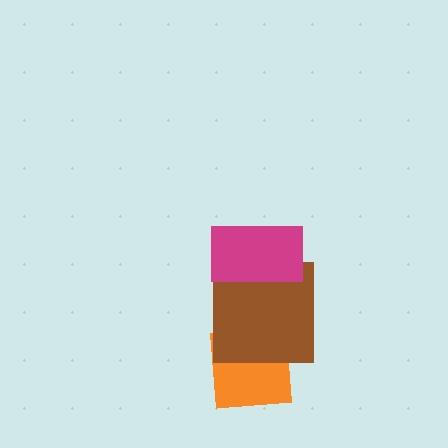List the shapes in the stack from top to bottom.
From top to bottom: the magenta rectangle, the brown square, the orange square.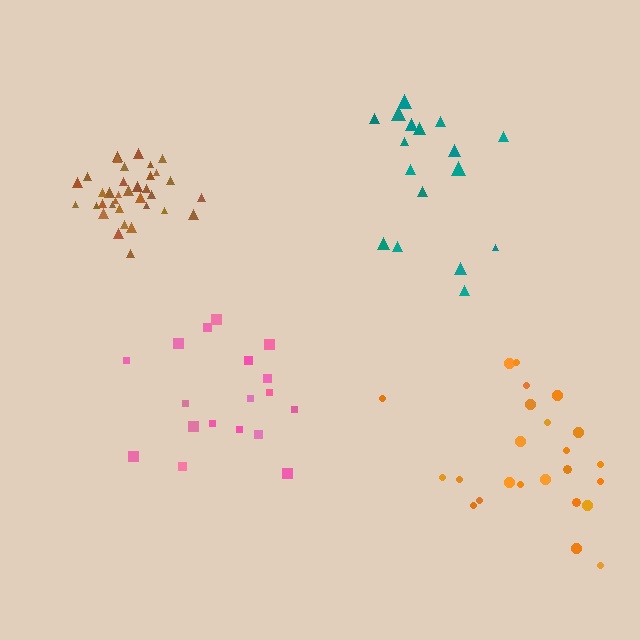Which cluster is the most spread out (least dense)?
Orange.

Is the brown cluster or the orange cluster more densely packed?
Brown.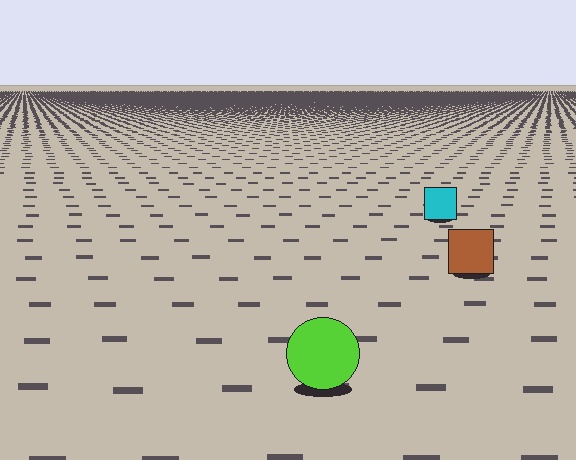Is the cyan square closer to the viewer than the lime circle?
No. The lime circle is closer — you can tell from the texture gradient: the ground texture is coarser near it.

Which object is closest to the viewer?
The lime circle is closest. The texture marks near it are larger and more spread out.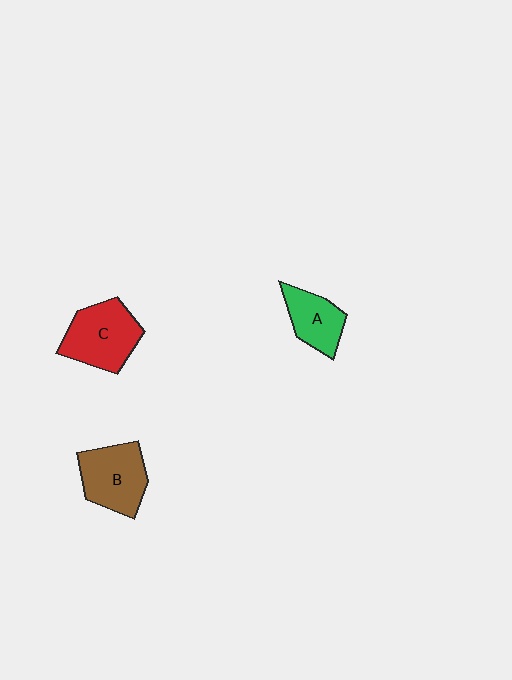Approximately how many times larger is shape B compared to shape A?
Approximately 1.4 times.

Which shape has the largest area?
Shape C (red).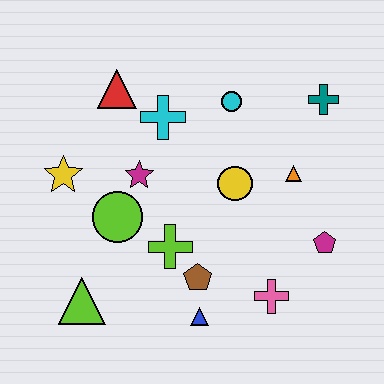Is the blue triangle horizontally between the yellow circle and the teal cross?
No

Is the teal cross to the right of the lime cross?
Yes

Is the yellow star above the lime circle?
Yes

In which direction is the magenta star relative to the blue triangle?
The magenta star is above the blue triangle.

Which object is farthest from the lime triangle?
The teal cross is farthest from the lime triangle.